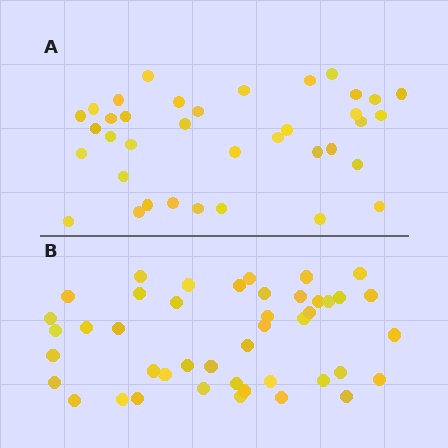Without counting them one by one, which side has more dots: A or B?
Region B (the bottom region) has more dots.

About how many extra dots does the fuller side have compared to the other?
Region B has roughly 8 or so more dots than region A.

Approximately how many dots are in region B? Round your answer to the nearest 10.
About 40 dots. (The exact count is 44, which rounds to 40.)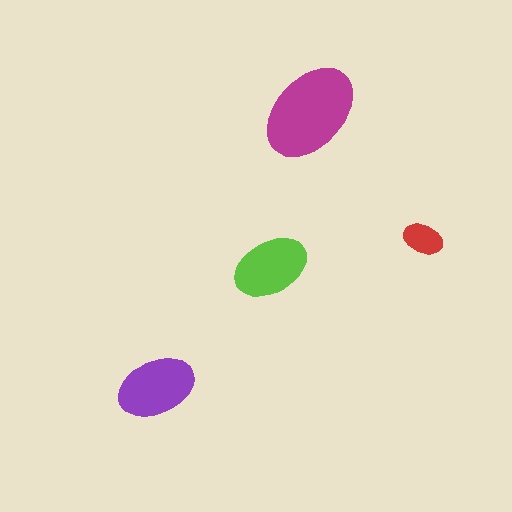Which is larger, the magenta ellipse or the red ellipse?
The magenta one.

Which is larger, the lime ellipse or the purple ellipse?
The purple one.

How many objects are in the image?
There are 4 objects in the image.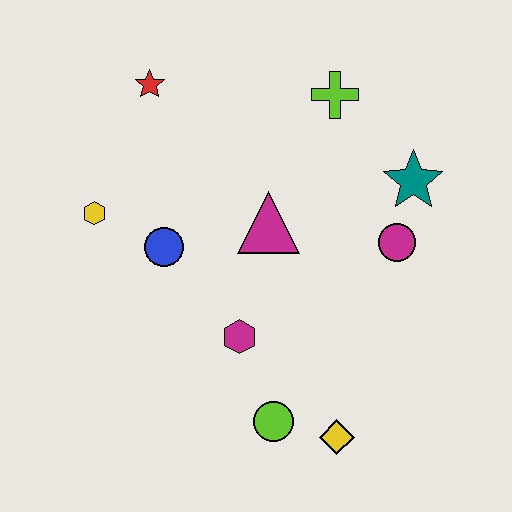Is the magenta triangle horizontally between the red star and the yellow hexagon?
No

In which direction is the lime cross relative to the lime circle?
The lime cross is above the lime circle.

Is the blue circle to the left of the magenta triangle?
Yes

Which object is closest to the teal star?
The magenta circle is closest to the teal star.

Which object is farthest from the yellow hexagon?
The yellow diamond is farthest from the yellow hexagon.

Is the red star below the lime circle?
No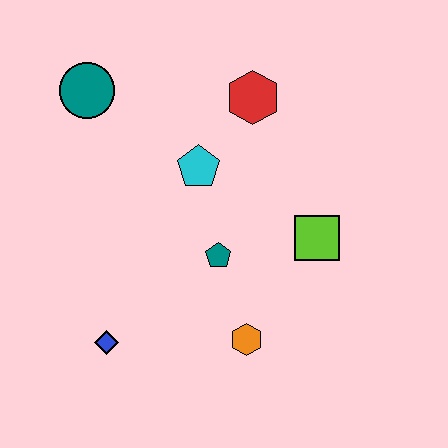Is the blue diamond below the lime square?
Yes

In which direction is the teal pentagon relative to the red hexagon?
The teal pentagon is below the red hexagon.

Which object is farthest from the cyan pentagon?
The blue diamond is farthest from the cyan pentagon.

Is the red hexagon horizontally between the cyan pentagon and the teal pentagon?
No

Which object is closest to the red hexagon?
The cyan pentagon is closest to the red hexagon.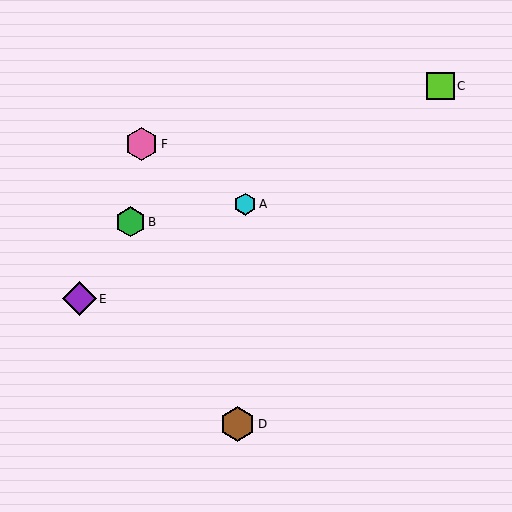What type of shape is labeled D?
Shape D is a brown hexagon.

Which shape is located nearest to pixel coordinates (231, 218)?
The cyan hexagon (labeled A) at (245, 204) is nearest to that location.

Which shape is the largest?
The brown hexagon (labeled D) is the largest.